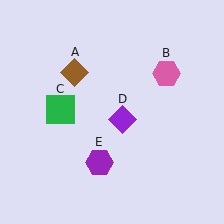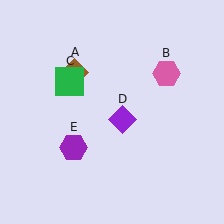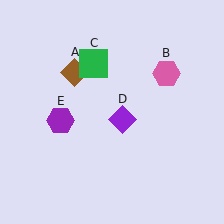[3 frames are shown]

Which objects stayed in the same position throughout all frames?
Brown diamond (object A) and pink hexagon (object B) and purple diamond (object D) remained stationary.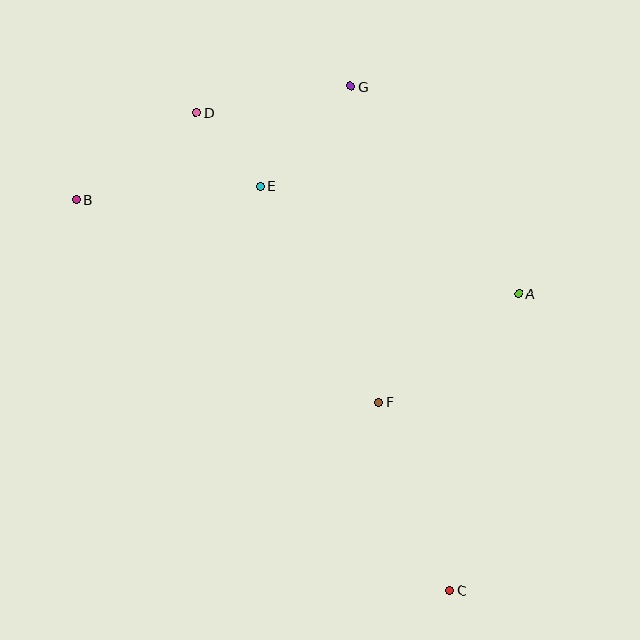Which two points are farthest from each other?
Points C and D are farthest from each other.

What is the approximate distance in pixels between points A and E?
The distance between A and E is approximately 280 pixels.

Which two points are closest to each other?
Points D and E are closest to each other.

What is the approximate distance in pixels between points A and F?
The distance between A and F is approximately 177 pixels.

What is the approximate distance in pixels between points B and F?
The distance between B and F is approximately 364 pixels.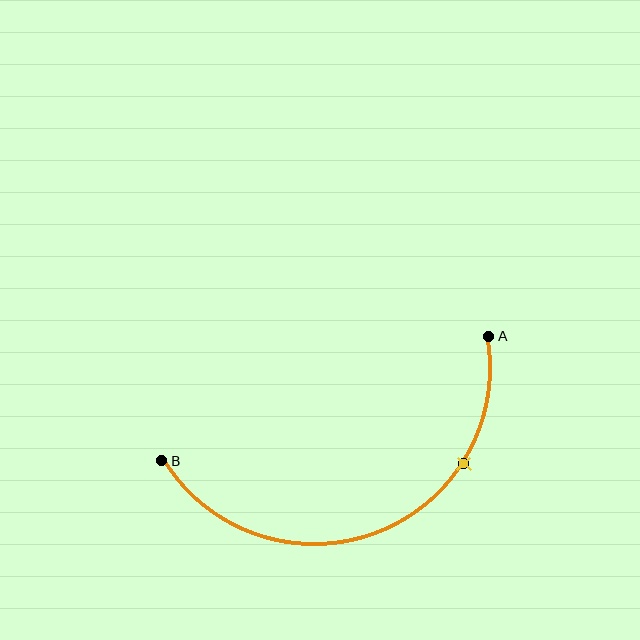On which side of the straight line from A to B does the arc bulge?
The arc bulges below the straight line connecting A and B.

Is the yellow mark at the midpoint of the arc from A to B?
No. The yellow mark lies on the arc but is closer to endpoint A. The arc midpoint would be at the point on the curve equidistant along the arc from both A and B.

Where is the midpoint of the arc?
The arc midpoint is the point on the curve farthest from the straight line joining A and B. It sits below that line.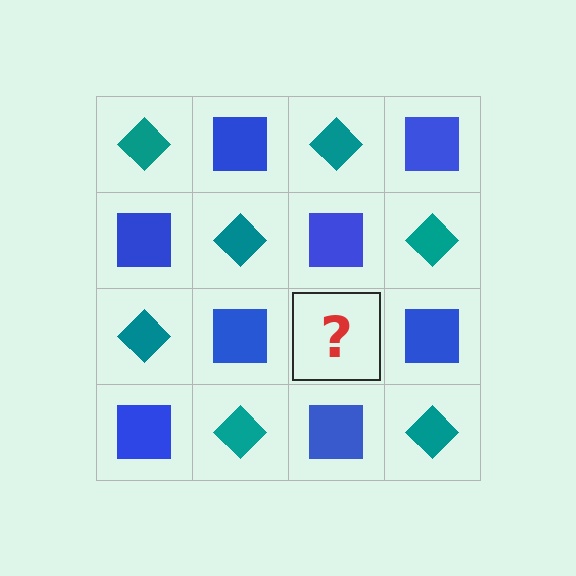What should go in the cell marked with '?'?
The missing cell should contain a teal diamond.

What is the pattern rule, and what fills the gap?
The rule is that it alternates teal diamond and blue square in a checkerboard pattern. The gap should be filled with a teal diamond.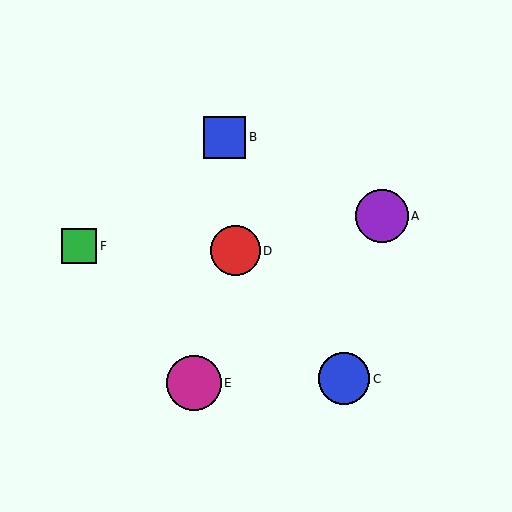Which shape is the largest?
The magenta circle (labeled E) is the largest.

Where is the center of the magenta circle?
The center of the magenta circle is at (194, 383).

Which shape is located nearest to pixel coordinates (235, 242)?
The red circle (labeled D) at (235, 251) is nearest to that location.